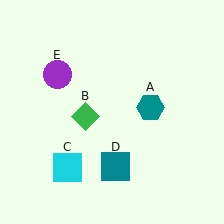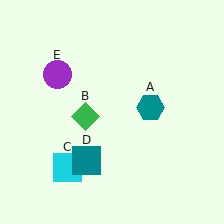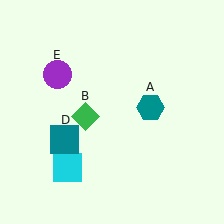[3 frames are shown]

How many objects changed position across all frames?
1 object changed position: teal square (object D).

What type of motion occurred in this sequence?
The teal square (object D) rotated clockwise around the center of the scene.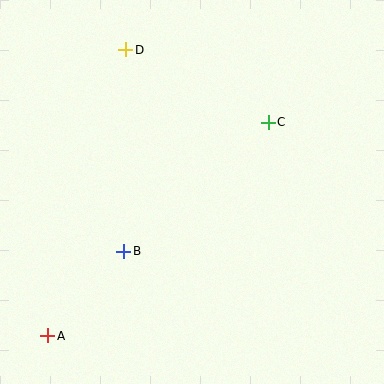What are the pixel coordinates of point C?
Point C is at (268, 122).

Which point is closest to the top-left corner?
Point D is closest to the top-left corner.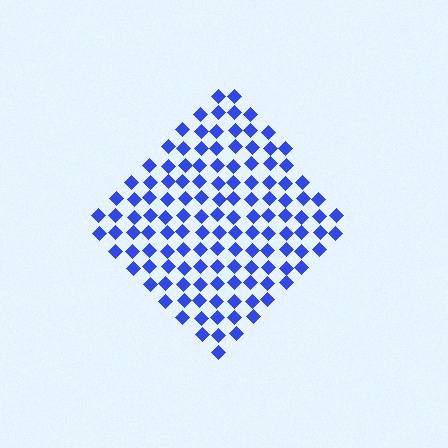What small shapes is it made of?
It is made of small diamonds.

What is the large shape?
The large shape is a diamond.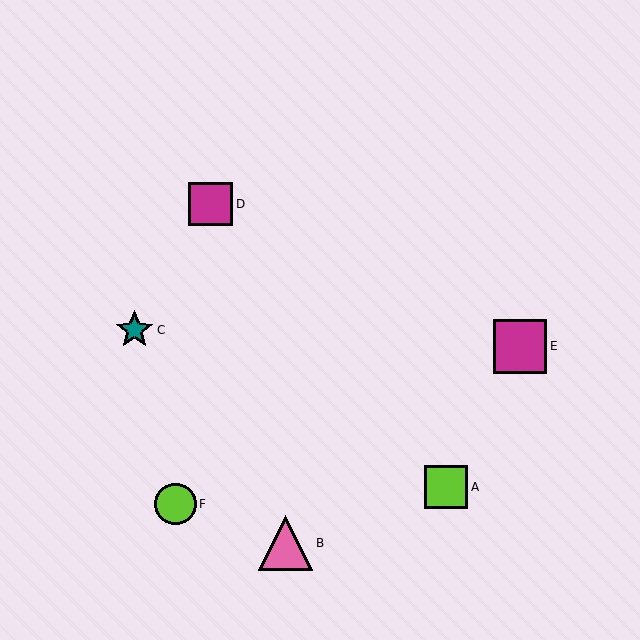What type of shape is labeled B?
Shape B is a pink triangle.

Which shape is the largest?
The pink triangle (labeled B) is the largest.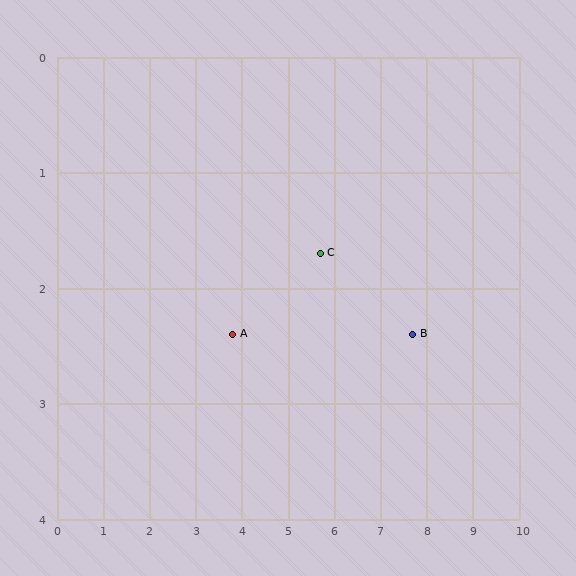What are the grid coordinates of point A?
Point A is at approximately (3.8, 2.4).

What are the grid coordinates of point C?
Point C is at approximately (5.7, 1.7).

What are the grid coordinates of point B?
Point B is at approximately (7.7, 2.4).